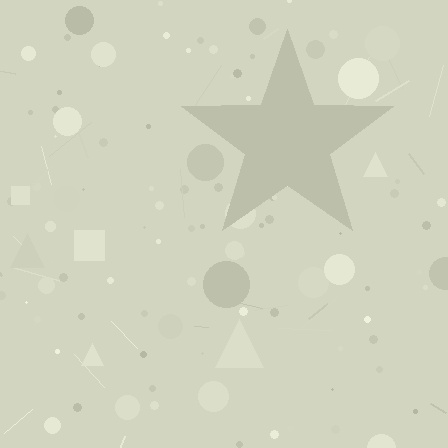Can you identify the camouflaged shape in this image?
The camouflaged shape is a star.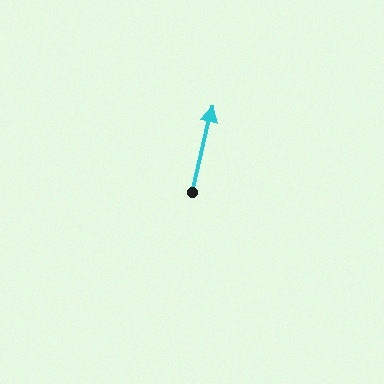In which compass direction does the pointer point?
North.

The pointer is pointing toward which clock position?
Roughly 12 o'clock.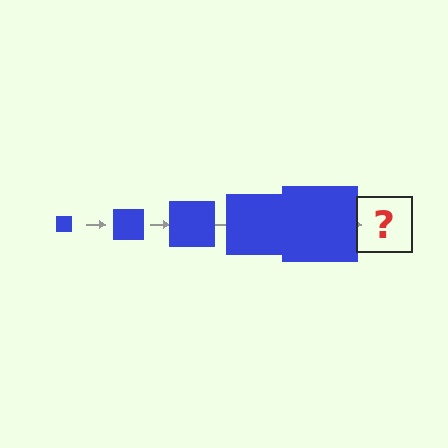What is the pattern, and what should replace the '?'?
The pattern is that the square gets progressively larger each step. The '?' should be a blue square, larger than the previous one.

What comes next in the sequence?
The next element should be a blue square, larger than the previous one.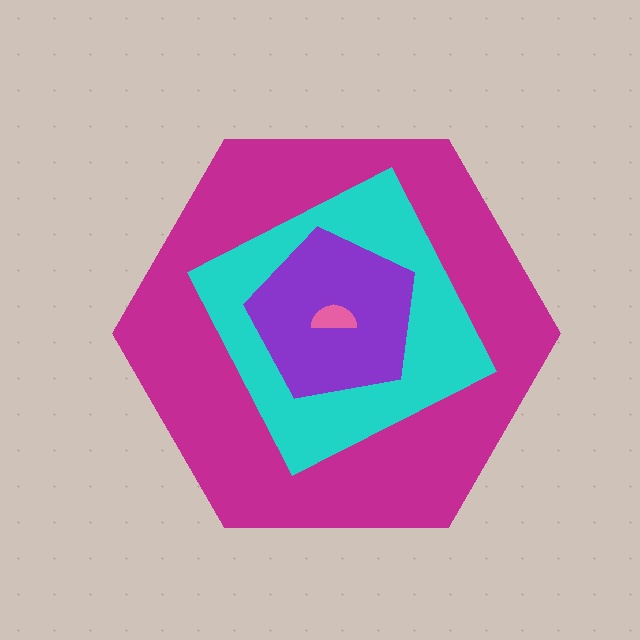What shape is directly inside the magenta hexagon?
The cyan diamond.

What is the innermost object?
The pink semicircle.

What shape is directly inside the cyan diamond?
The purple pentagon.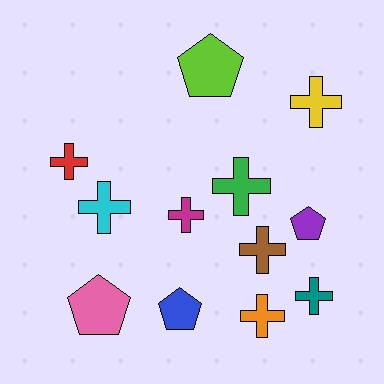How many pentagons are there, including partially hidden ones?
There are 4 pentagons.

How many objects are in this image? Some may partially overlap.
There are 12 objects.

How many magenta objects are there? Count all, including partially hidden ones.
There is 1 magenta object.